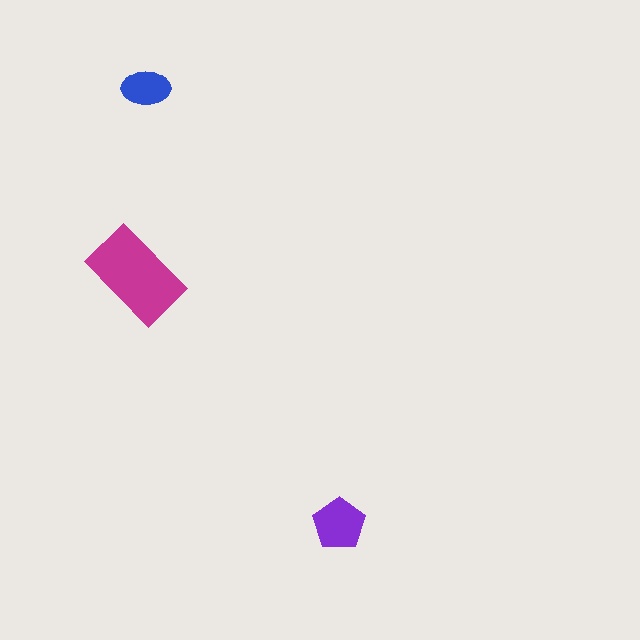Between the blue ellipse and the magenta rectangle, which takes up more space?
The magenta rectangle.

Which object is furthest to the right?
The purple pentagon is rightmost.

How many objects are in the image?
There are 3 objects in the image.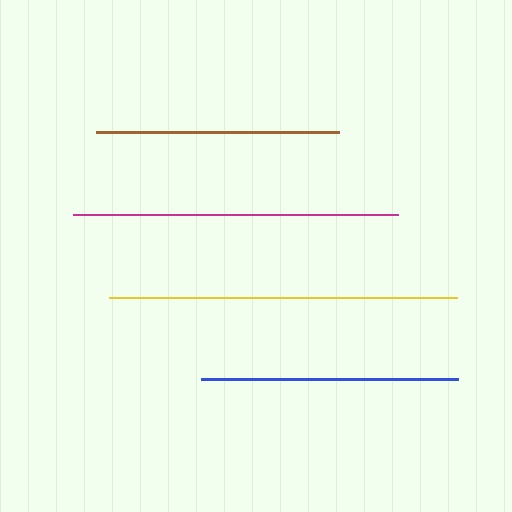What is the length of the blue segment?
The blue segment is approximately 256 pixels long.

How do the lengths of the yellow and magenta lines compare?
The yellow and magenta lines are approximately the same length.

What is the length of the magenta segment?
The magenta segment is approximately 326 pixels long.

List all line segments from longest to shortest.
From longest to shortest: yellow, magenta, blue, brown.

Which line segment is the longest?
The yellow line is the longest at approximately 348 pixels.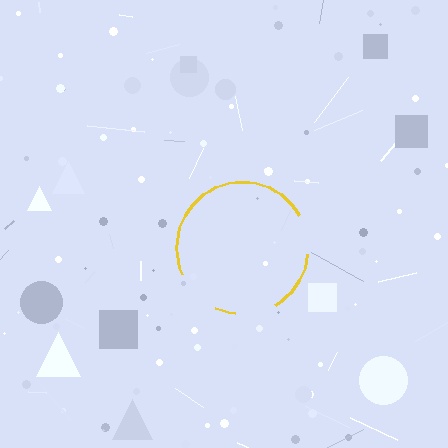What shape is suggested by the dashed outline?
The dashed outline suggests a circle.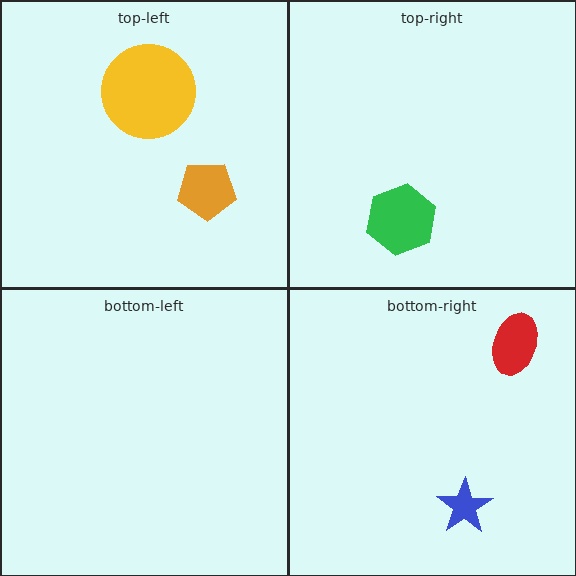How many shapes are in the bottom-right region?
2.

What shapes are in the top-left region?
The orange pentagon, the yellow circle.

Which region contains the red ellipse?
The bottom-right region.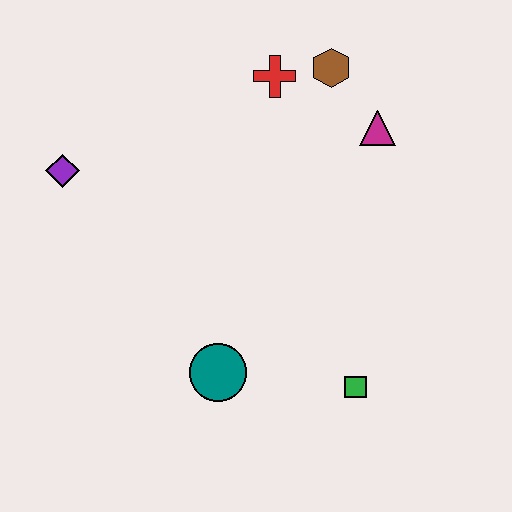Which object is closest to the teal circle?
The green square is closest to the teal circle.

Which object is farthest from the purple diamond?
The green square is farthest from the purple diamond.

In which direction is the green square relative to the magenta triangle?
The green square is below the magenta triangle.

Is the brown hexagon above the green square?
Yes